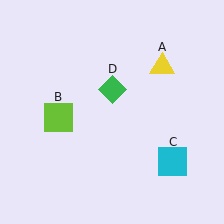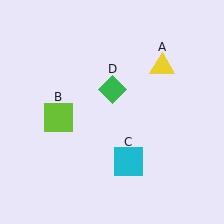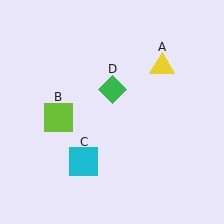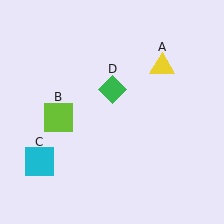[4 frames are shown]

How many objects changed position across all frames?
1 object changed position: cyan square (object C).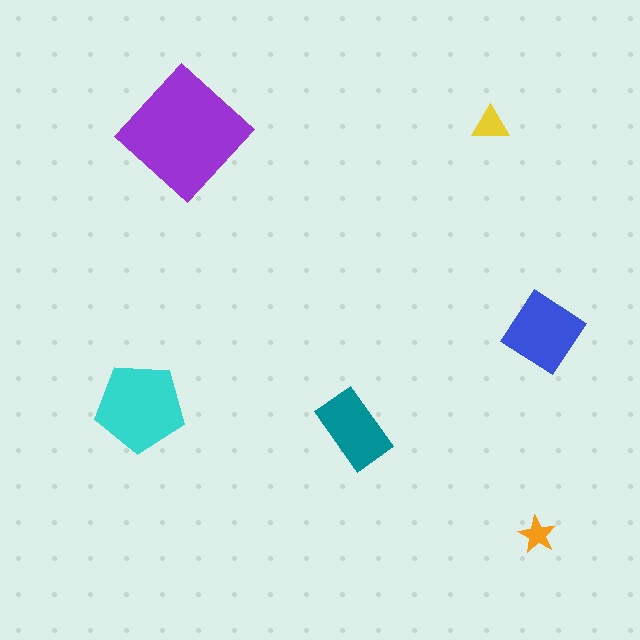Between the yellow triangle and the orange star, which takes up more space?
The yellow triangle.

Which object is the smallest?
The orange star.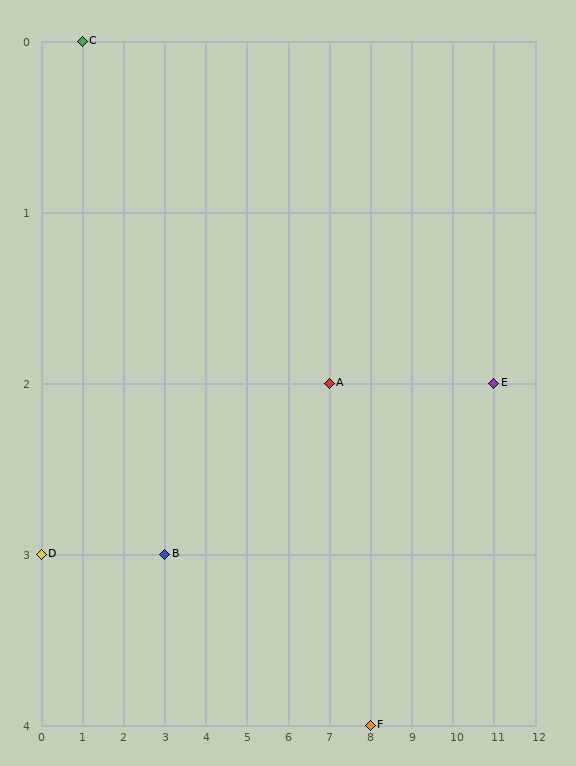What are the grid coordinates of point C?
Point C is at grid coordinates (1, 0).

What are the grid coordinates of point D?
Point D is at grid coordinates (0, 3).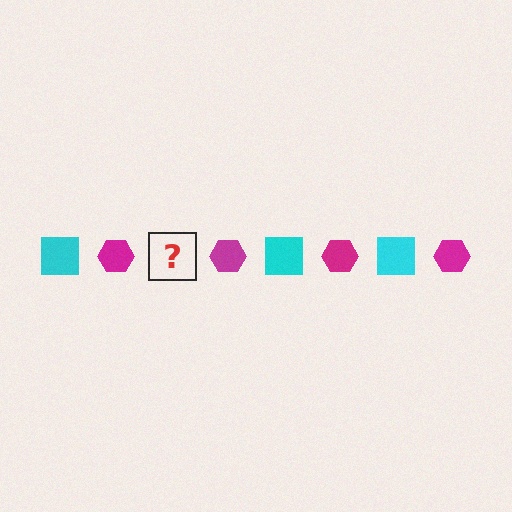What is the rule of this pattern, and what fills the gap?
The rule is that the pattern alternates between cyan square and magenta hexagon. The gap should be filled with a cyan square.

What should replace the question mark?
The question mark should be replaced with a cyan square.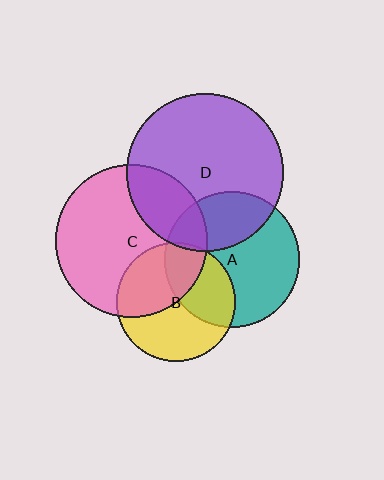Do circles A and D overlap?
Yes.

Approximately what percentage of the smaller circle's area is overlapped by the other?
Approximately 30%.